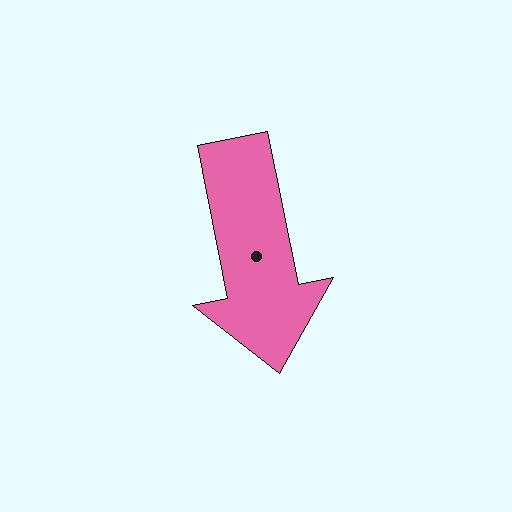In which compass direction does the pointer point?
South.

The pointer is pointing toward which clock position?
Roughly 6 o'clock.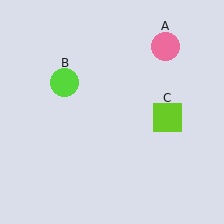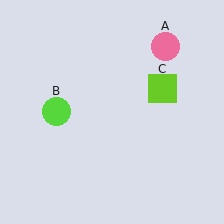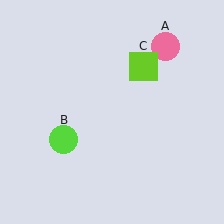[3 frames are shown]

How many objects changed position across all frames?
2 objects changed position: lime circle (object B), lime square (object C).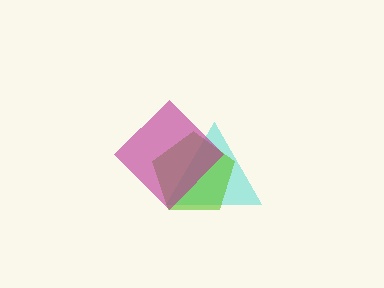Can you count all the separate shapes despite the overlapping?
Yes, there are 3 separate shapes.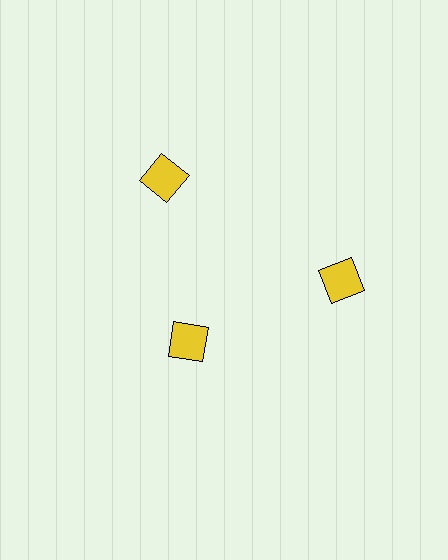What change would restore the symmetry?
The symmetry would be restored by moving it outward, back onto the ring so that all 3 diamonds sit at equal angles and equal distance from the center.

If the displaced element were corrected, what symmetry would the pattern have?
It would have 3-fold rotational symmetry — the pattern would map onto itself every 120 degrees.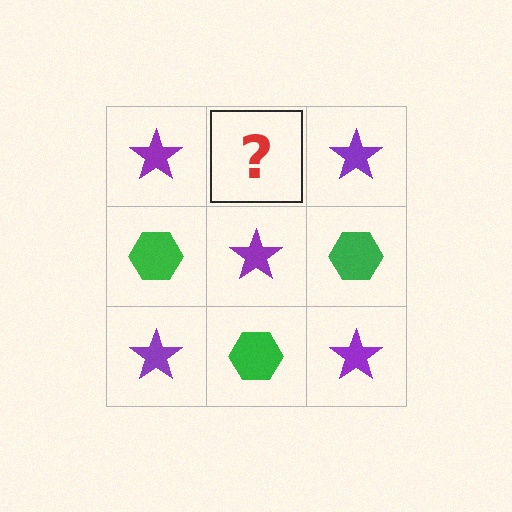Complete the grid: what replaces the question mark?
The question mark should be replaced with a green hexagon.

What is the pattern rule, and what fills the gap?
The rule is that it alternates purple star and green hexagon in a checkerboard pattern. The gap should be filled with a green hexagon.